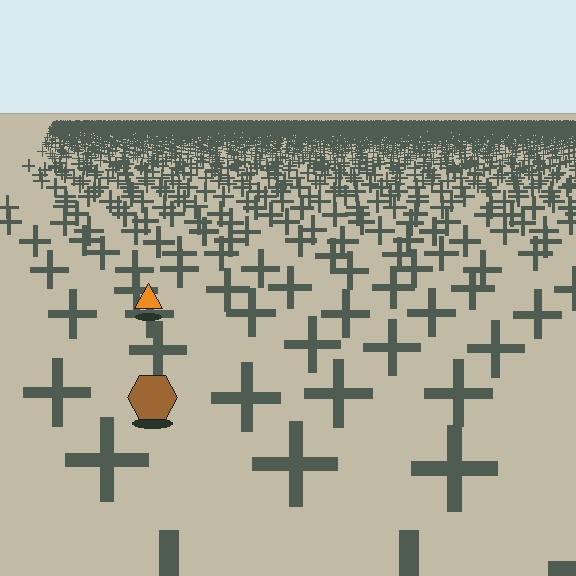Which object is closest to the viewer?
The brown hexagon is closest. The texture marks near it are larger and more spread out.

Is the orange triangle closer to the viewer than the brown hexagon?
No. The brown hexagon is closer — you can tell from the texture gradient: the ground texture is coarser near it.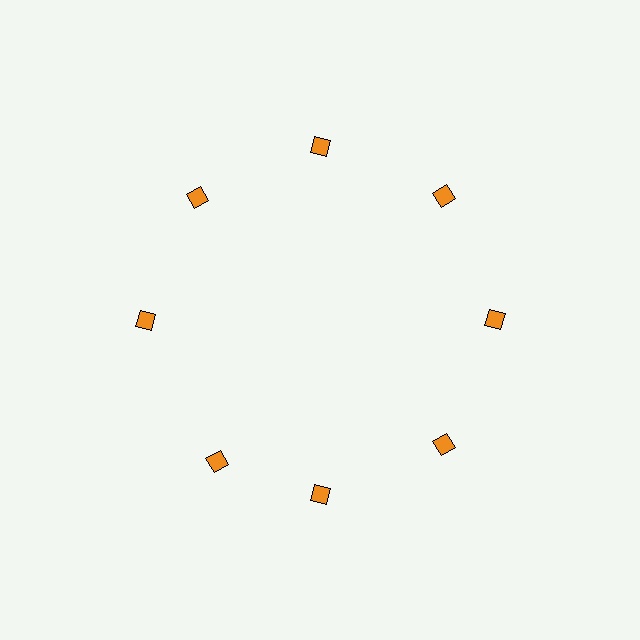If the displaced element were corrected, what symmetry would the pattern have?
It would have 8-fold rotational symmetry — the pattern would map onto itself every 45 degrees.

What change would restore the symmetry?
The symmetry would be restored by rotating it back into even spacing with its neighbors so that all 8 diamonds sit at equal angles and equal distance from the center.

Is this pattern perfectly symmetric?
No. The 8 orange diamonds are arranged in a ring, but one element near the 8 o'clock position is rotated out of alignment along the ring, breaking the 8-fold rotational symmetry.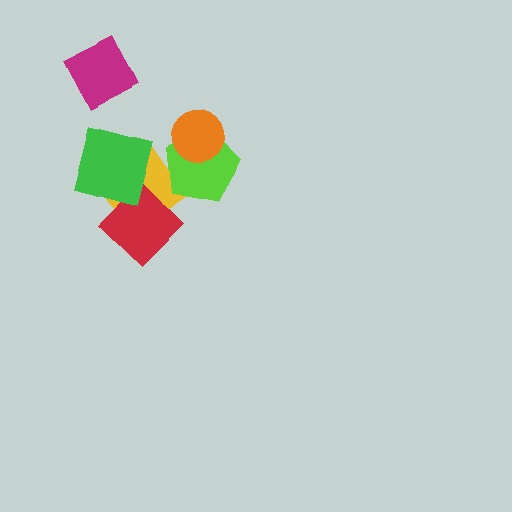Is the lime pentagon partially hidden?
Yes, it is partially covered by another shape.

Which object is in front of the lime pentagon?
The orange circle is in front of the lime pentagon.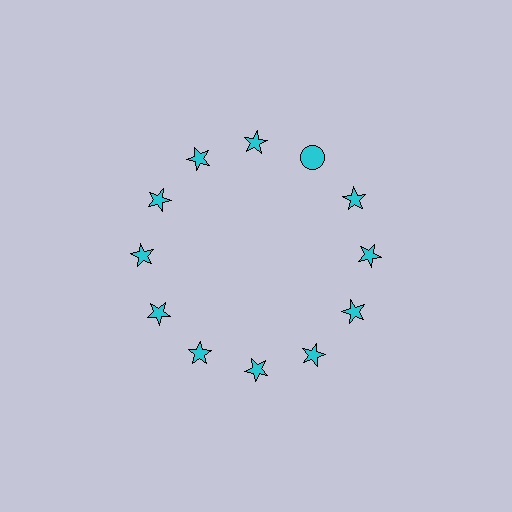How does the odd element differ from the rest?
It has a different shape: circle instead of star.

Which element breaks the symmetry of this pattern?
The cyan circle at roughly the 1 o'clock position breaks the symmetry. All other shapes are cyan stars.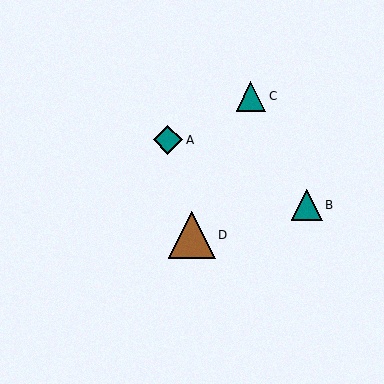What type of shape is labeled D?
Shape D is a brown triangle.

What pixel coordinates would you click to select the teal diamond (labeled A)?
Click at (168, 140) to select the teal diamond A.